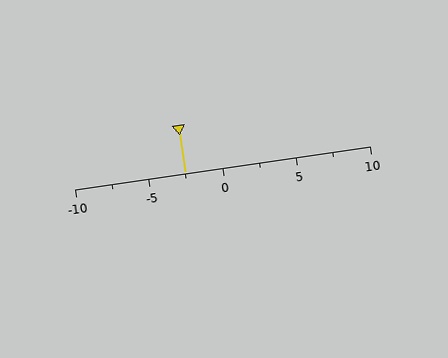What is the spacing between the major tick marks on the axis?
The major ticks are spaced 5 apart.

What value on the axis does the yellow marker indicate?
The marker indicates approximately -2.5.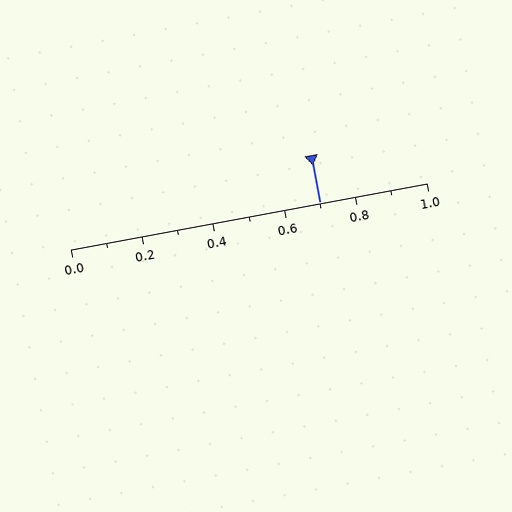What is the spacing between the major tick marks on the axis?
The major ticks are spaced 0.2 apart.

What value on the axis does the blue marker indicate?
The marker indicates approximately 0.7.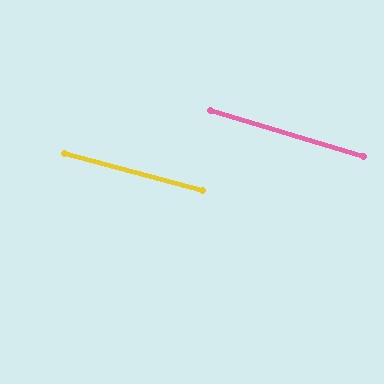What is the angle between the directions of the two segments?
Approximately 2 degrees.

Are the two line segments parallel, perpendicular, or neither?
Parallel — their directions differ by only 2.0°.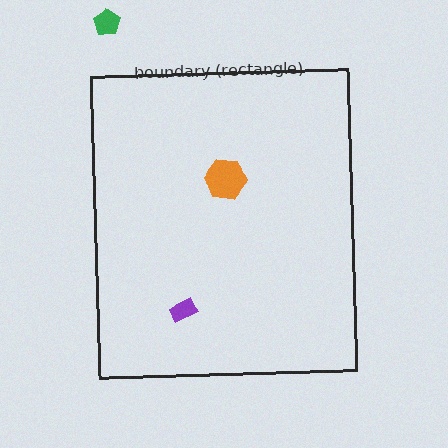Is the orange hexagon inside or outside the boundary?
Inside.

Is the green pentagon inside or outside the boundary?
Outside.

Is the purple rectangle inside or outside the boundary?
Inside.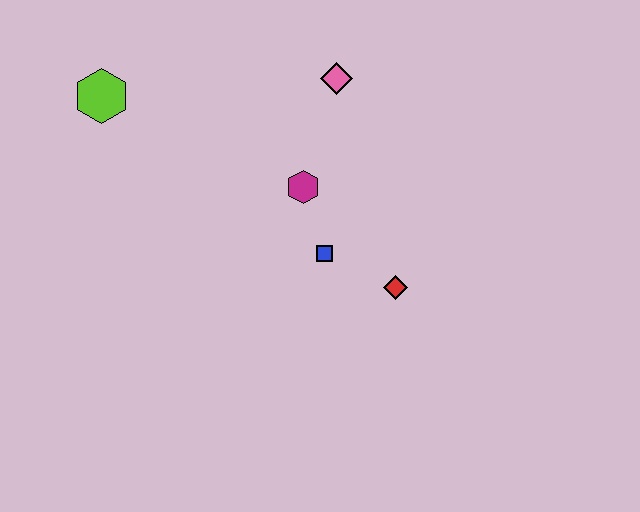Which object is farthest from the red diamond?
The lime hexagon is farthest from the red diamond.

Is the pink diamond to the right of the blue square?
Yes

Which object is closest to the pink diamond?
The magenta hexagon is closest to the pink diamond.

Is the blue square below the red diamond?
No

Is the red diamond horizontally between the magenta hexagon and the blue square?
No